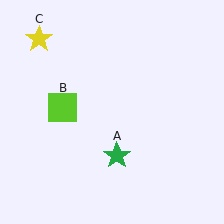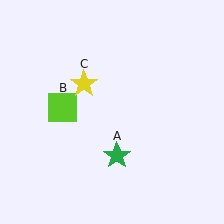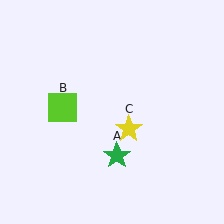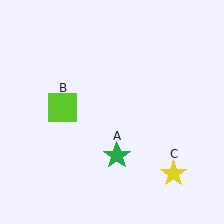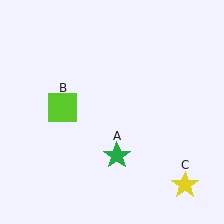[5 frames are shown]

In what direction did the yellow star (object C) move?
The yellow star (object C) moved down and to the right.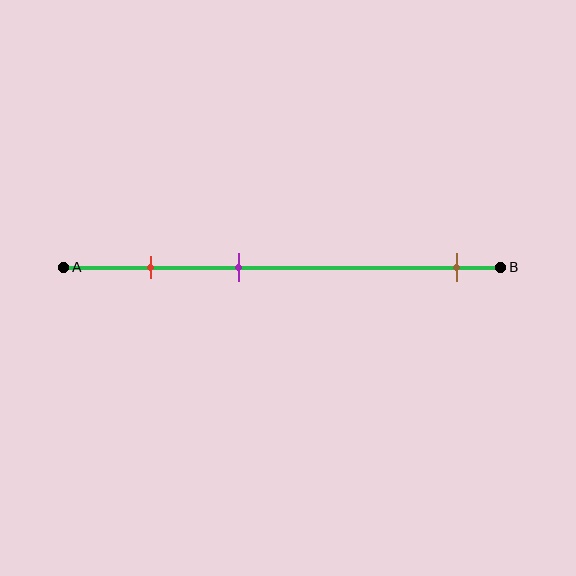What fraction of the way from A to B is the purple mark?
The purple mark is approximately 40% (0.4) of the way from A to B.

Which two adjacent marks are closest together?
The red and purple marks are the closest adjacent pair.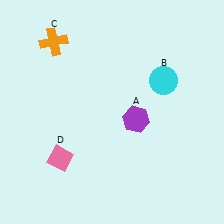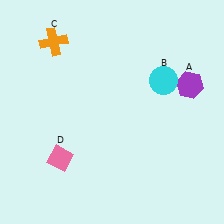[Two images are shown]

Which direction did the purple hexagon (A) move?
The purple hexagon (A) moved right.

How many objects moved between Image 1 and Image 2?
1 object moved between the two images.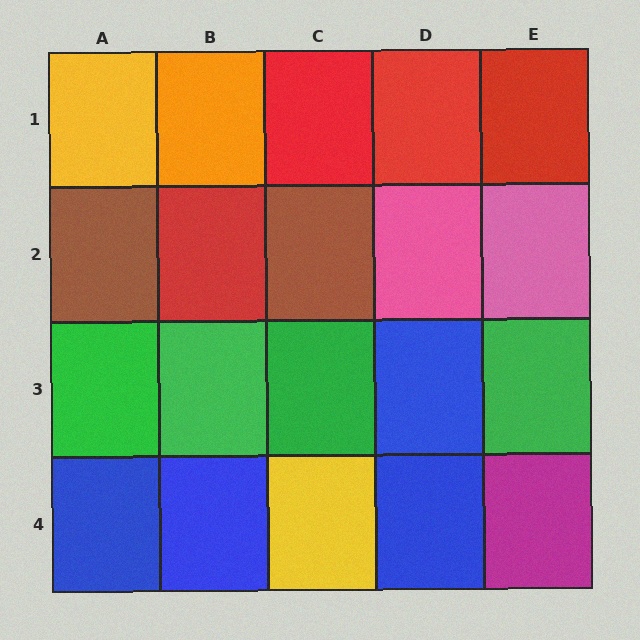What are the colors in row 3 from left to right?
Green, green, green, blue, green.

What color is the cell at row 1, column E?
Red.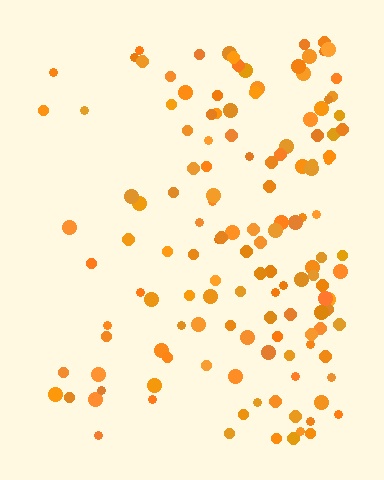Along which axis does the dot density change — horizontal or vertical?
Horizontal.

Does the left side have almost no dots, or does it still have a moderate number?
Still a moderate number, just noticeably fewer than the right.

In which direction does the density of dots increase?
From left to right, with the right side densest.